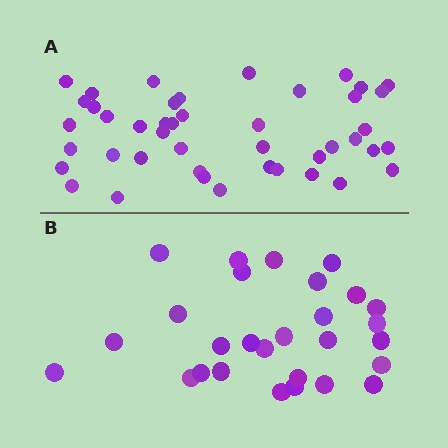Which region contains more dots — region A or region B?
Region A (the top region) has more dots.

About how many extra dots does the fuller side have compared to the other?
Region A has approximately 15 more dots than region B.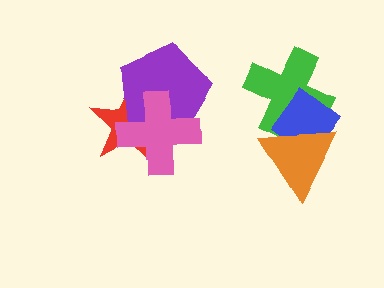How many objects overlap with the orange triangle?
2 objects overlap with the orange triangle.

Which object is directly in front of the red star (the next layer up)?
The purple pentagon is directly in front of the red star.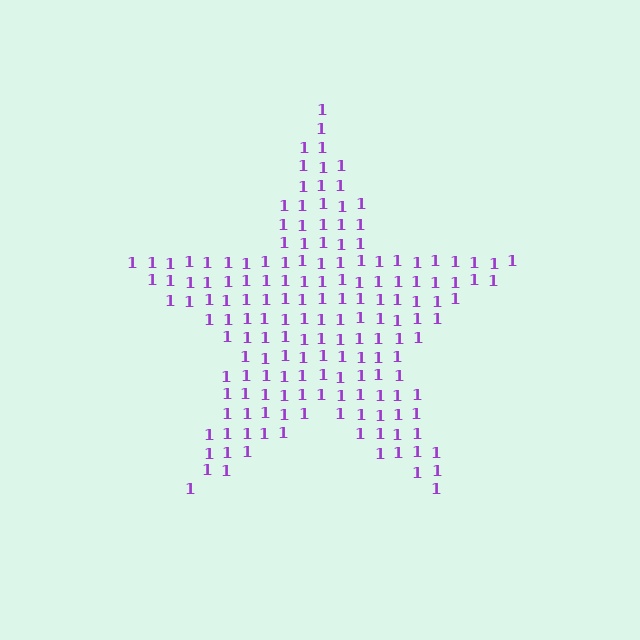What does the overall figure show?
The overall figure shows a star.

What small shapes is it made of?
It is made of small digit 1's.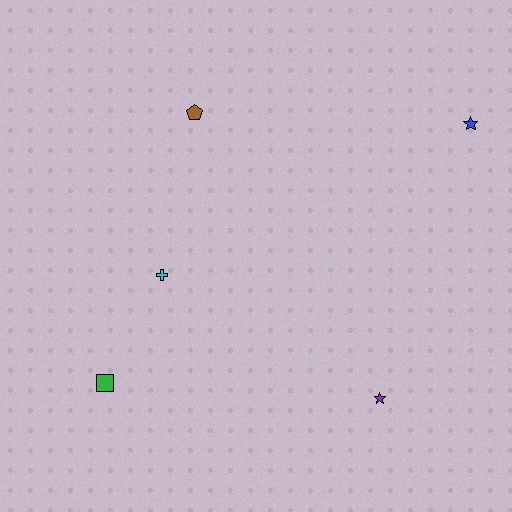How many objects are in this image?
There are 5 objects.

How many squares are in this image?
There is 1 square.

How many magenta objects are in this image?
There are no magenta objects.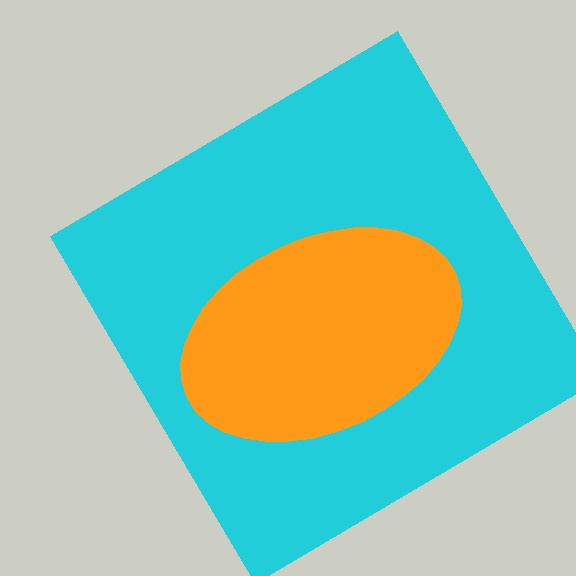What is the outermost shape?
The cyan diamond.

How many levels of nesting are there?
2.